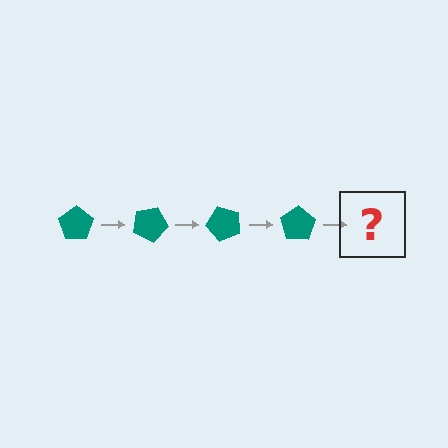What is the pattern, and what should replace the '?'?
The pattern is that the pentagon rotates 25 degrees each step. The '?' should be a teal pentagon rotated 100 degrees.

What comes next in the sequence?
The next element should be a teal pentagon rotated 100 degrees.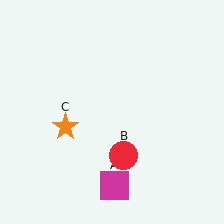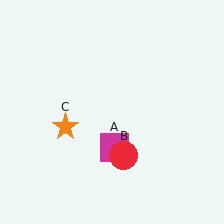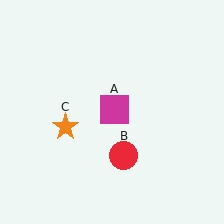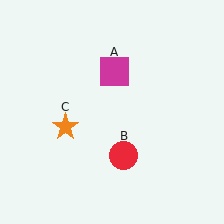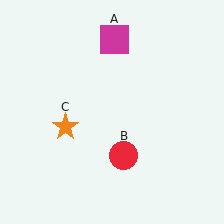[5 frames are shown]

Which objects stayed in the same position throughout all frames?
Red circle (object B) and orange star (object C) remained stationary.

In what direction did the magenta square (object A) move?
The magenta square (object A) moved up.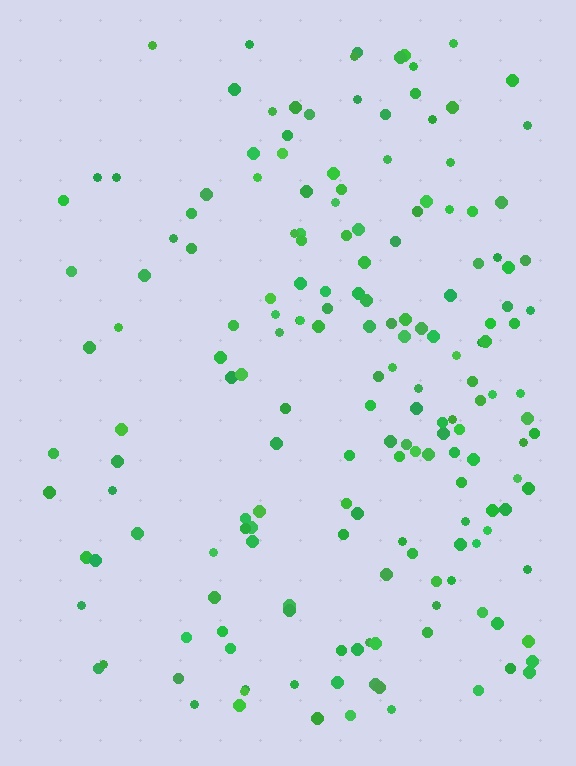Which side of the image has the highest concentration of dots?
The right.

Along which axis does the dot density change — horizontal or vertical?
Horizontal.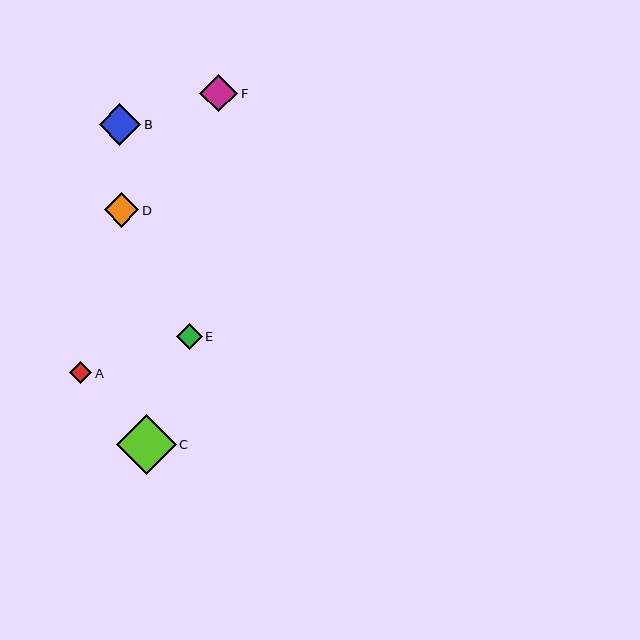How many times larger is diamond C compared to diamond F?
Diamond C is approximately 1.6 times the size of diamond F.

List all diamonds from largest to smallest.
From largest to smallest: C, B, F, D, E, A.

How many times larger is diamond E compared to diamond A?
Diamond E is approximately 1.2 times the size of diamond A.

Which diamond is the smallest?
Diamond A is the smallest with a size of approximately 23 pixels.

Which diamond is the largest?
Diamond C is the largest with a size of approximately 60 pixels.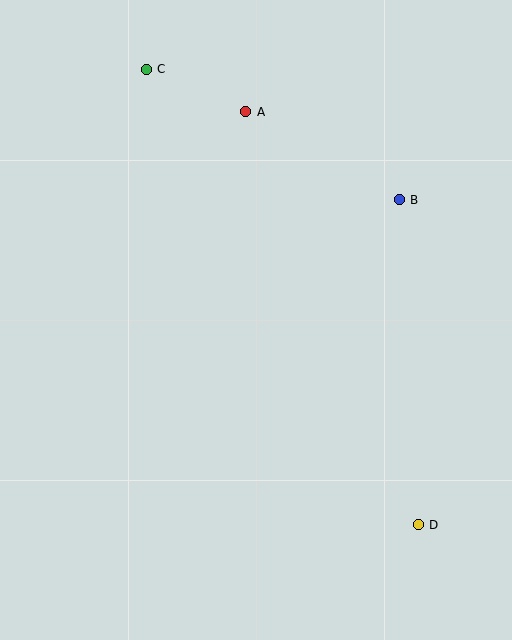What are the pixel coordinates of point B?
Point B is at (399, 200).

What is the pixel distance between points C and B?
The distance between C and B is 284 pixels.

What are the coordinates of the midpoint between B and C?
The midpoint between B and C is at (273, 135).